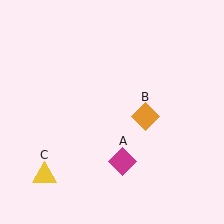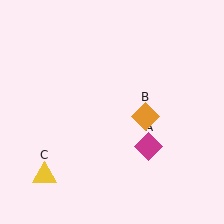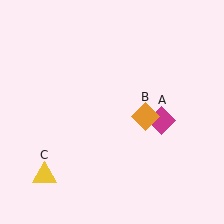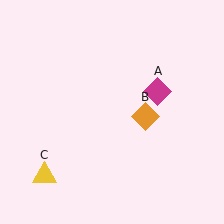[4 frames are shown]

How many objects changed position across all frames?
1 object changed position: magenta diamond (object A).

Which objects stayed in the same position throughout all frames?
Orange diamond (object B) and yellow triangle (object C) remained stationary.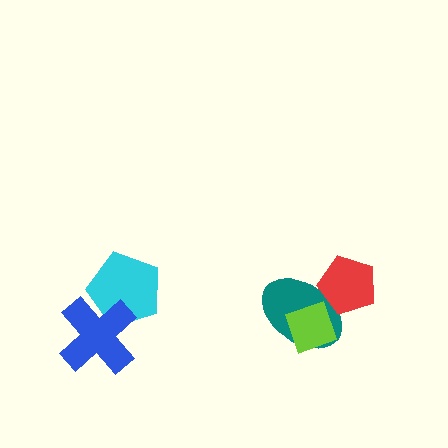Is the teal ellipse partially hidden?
Yes, it is partially covered by another shape.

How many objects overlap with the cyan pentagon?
1 object overlaps with the cyan pentagon.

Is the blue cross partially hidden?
No, no other shape covers it.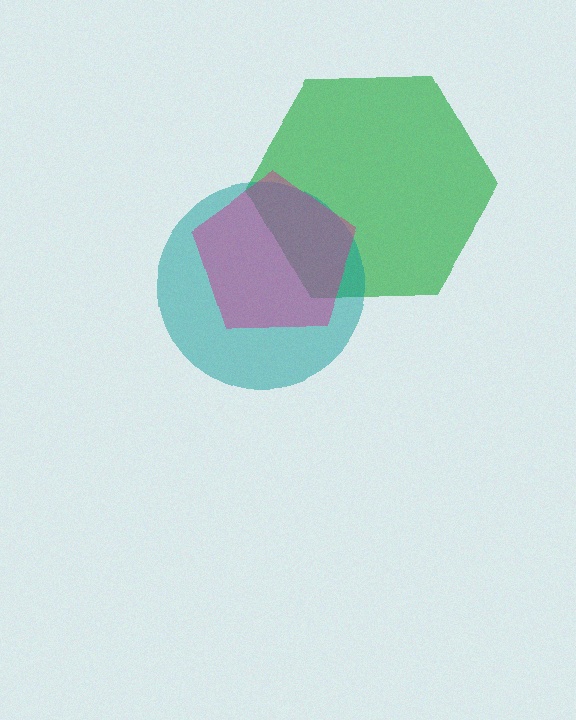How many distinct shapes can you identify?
There are 3 distinct shapes: a green hexagon, a teal circle, a magenta pentagon.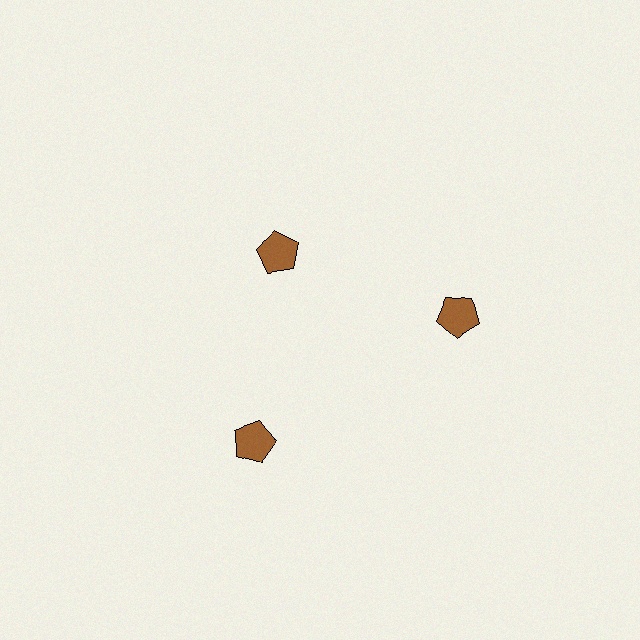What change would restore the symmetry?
The symmetry would be restored by moving it outward, back onto the ring so that all 3 pentagons sit at equal angles and equal distance from the center.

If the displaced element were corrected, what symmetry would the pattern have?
It would have 3-fold rotational symmetry — the pattern would map onto itself every 120 degrees.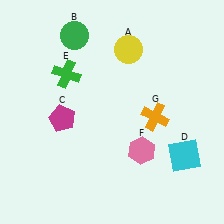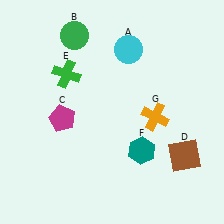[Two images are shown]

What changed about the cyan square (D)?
In Image 1, D is cyan. In Image 2, it changed to brown.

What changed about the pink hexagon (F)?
In Image 1, F is pink. In Image 2, it changed to teal.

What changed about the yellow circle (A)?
In Image 1, A is yellow. In Image 2, it changed to cyan.